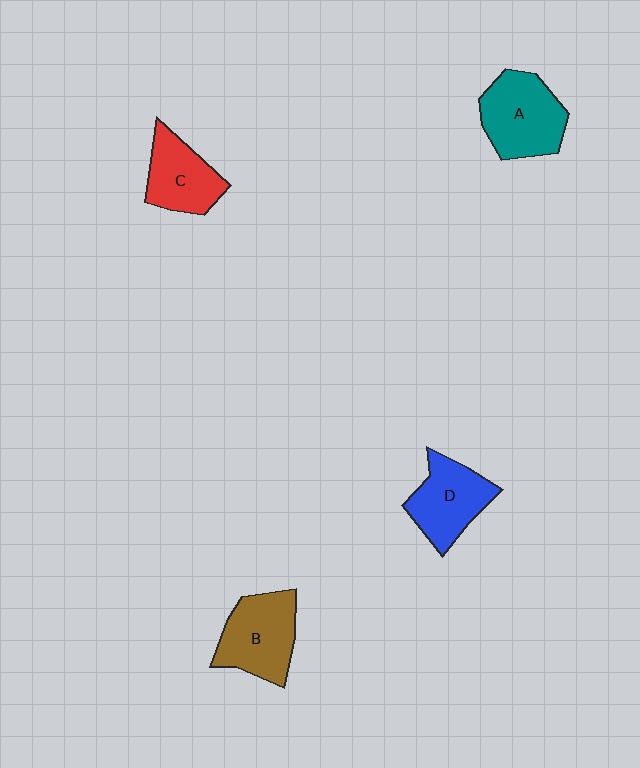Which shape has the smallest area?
Shape C (red).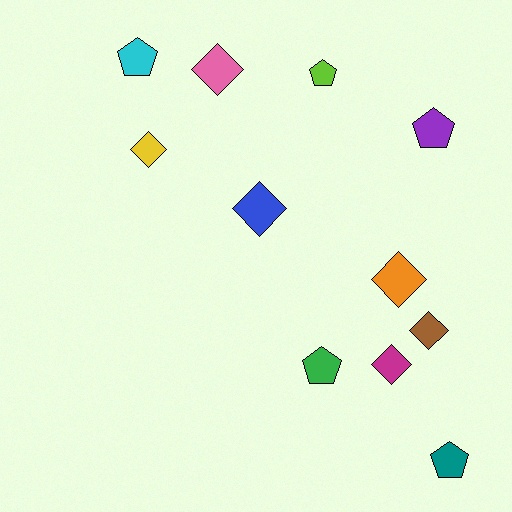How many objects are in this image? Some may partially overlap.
There are 11 objects.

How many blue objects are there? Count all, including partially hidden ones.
There is 1 blue object.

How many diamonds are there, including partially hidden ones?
There are 6 diamonds.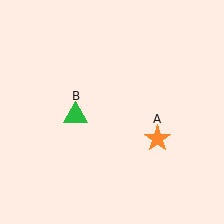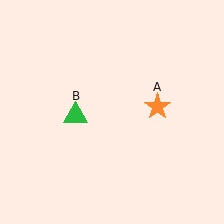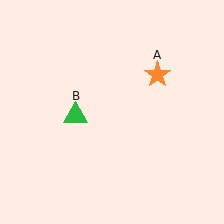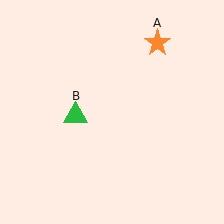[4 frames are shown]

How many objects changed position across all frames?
1 object changed position: orange star (object A).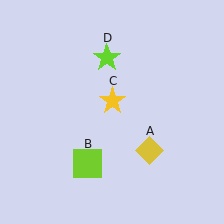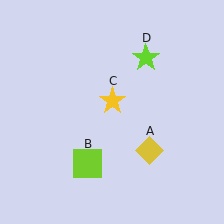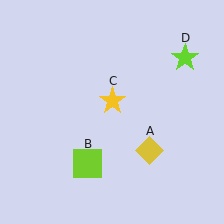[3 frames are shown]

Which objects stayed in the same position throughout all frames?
Yellow diamond (object A) and lime square (object B) and yellow star (object C) remained stationary.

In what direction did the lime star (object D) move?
The lime star (object D) moved right.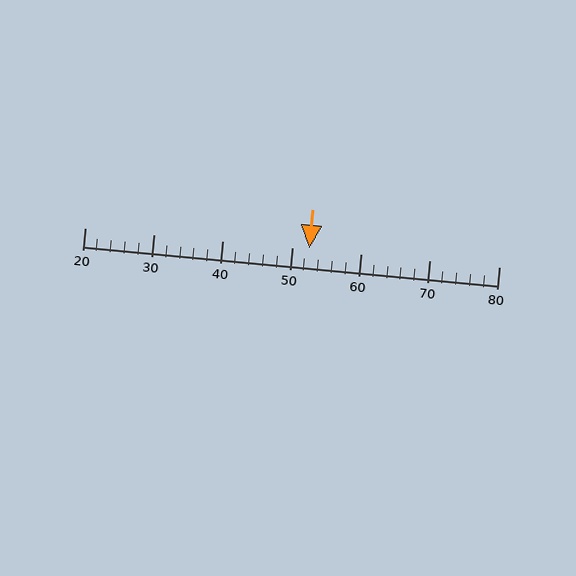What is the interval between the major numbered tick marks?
The major tick marks are spaced 10 units apart.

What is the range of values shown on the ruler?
The ruler shows values from 20 to 80.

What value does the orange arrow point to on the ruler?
The orange arrow points to approximately 52.